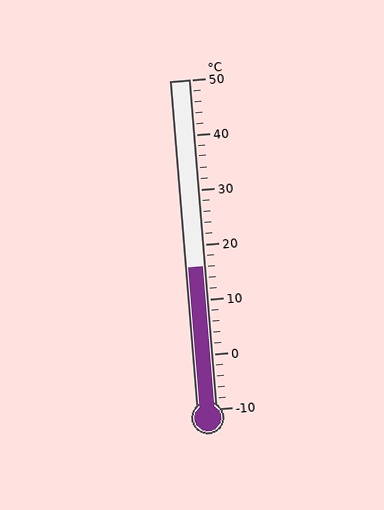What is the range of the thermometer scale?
The thermometer scale ranges from -10°C to 50°C.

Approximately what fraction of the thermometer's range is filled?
The thermometer is filled to approximately 45% of its range.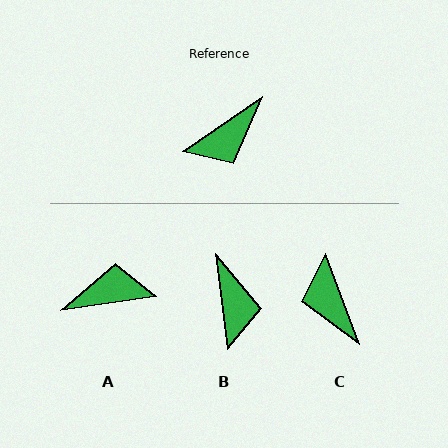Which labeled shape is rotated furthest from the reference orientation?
A, about 153 degrees away.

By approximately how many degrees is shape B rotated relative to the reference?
Approximately 62 degrees counter-clockwise.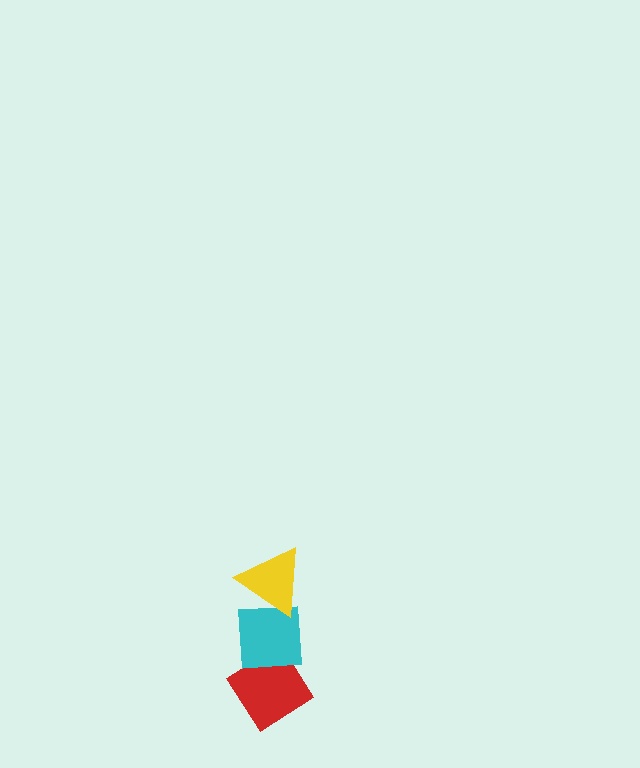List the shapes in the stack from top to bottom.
From top to bottom: the yellow triangle, the cyan square, the red diamond.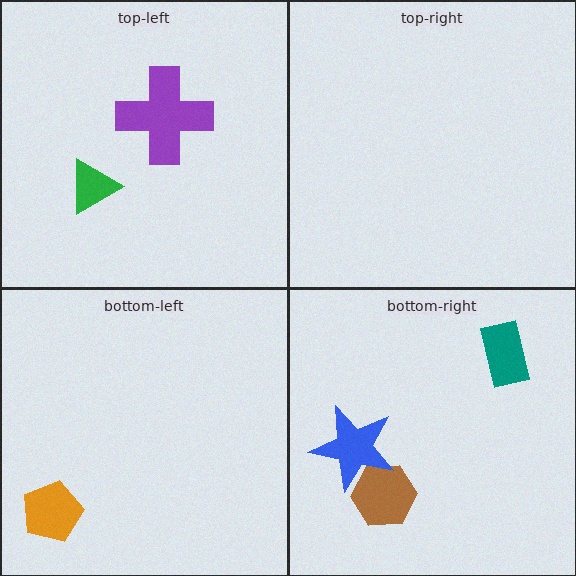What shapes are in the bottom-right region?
The brown hexagon, the blue star, the teal rectangle.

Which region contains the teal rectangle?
The bottom-right region.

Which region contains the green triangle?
The top-left region.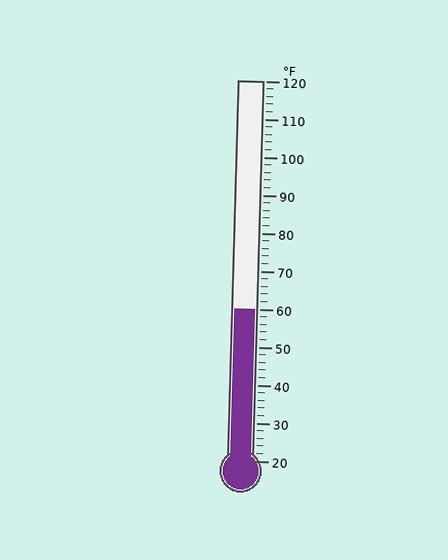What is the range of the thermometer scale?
The thermometer scale ranges from 20°F to 120°F.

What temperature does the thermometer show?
The thermometer shows approximately 60°F.